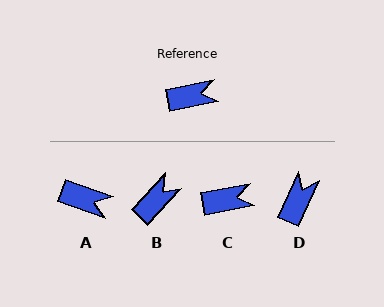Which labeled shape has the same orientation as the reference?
C.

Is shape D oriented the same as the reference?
No, it is off by about 55 degrees.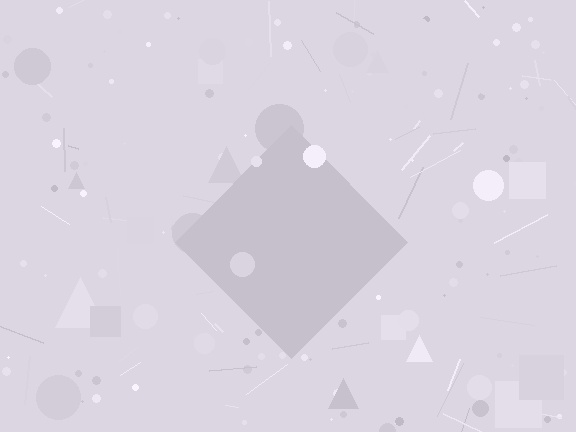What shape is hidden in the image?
A diamond is hidden in the image.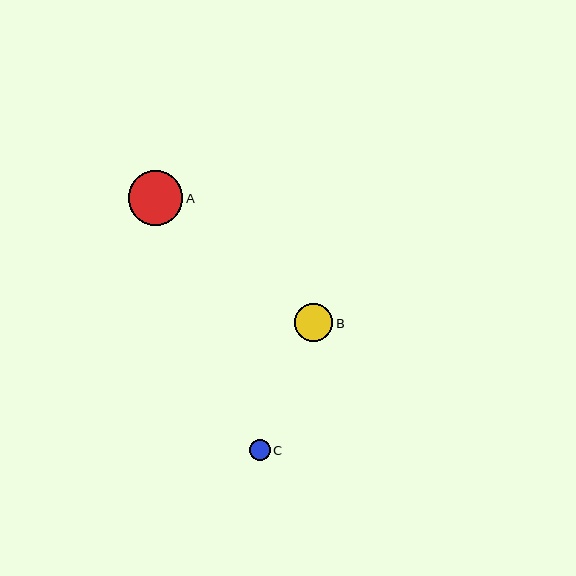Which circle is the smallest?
Circle C is the smallest with a size of approximately 20 pixels.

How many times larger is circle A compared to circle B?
Circle A is approximately 1.4 times the size of circle B.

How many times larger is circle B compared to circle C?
Circle B is approximately 1.9 times the size of circle C.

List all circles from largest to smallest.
From largest to smallest: A, B, C.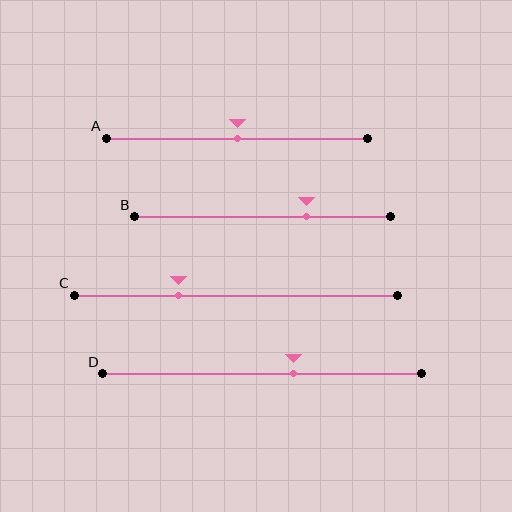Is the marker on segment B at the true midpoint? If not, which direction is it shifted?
No, the marker on segment B is shifted to the right by about 17% of the segment length.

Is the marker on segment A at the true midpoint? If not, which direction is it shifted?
Yes, the marker on segment A is at the true midpoint.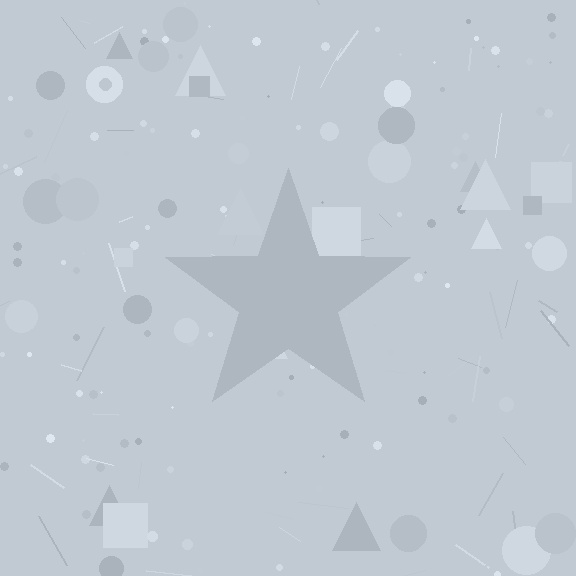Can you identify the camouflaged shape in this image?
The camouflaged shape is a star.